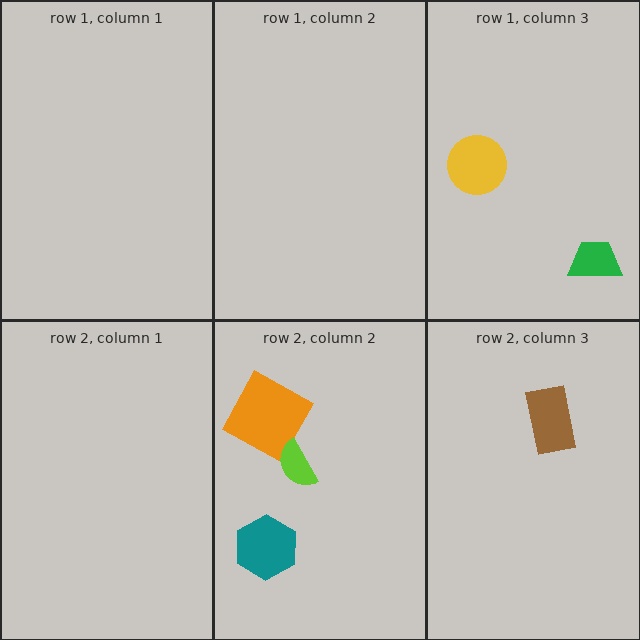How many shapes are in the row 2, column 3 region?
1.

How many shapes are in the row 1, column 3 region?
2.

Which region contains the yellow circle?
The row 1, column 3 region.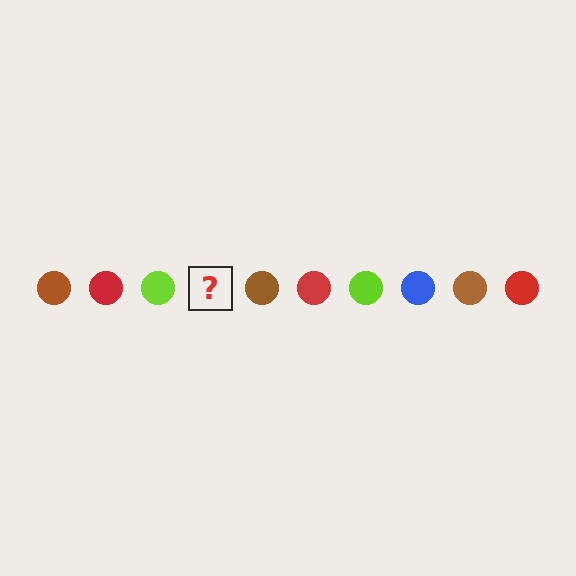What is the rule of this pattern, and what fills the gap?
The rule is that the pattern cycles through brown, red, lime, blue circles. The gap should be filled with a blue circle.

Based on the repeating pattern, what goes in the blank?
The blank should be a blue circle.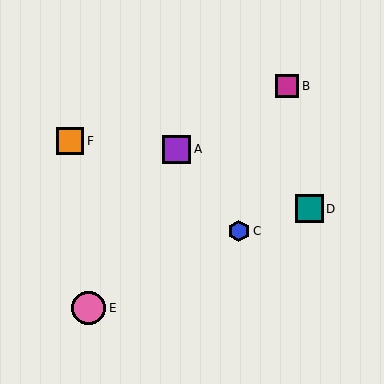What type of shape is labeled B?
Shape B is a magenta square.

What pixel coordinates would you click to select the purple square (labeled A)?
Click at (177, 149) to select the purple square A.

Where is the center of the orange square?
The center of the orange square is at (70, 141).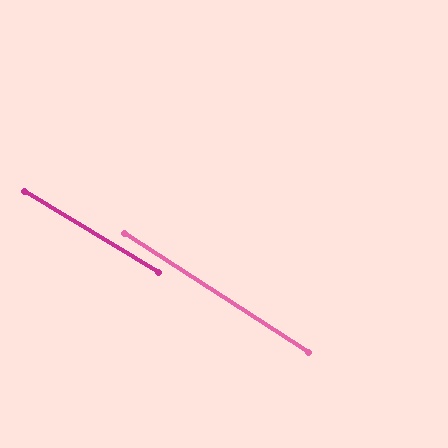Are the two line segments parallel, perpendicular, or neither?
Parallel — their directions differ by only 1.7°.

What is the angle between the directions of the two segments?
Approximately 2 degrees.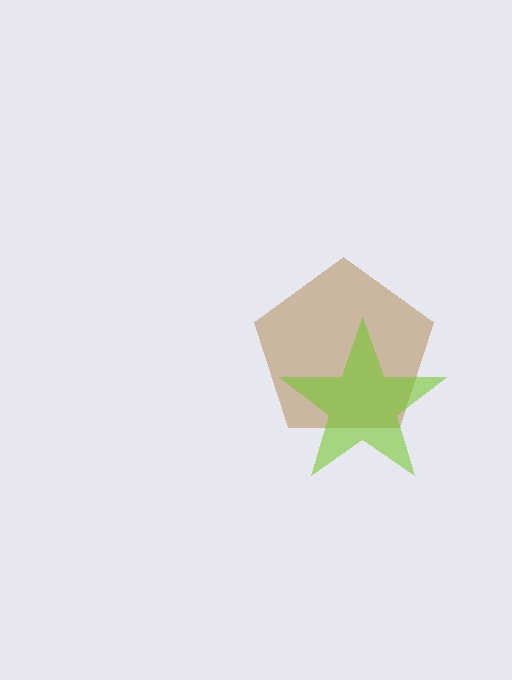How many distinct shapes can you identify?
There are 2 distinct shapes: a brown pentagon, a lime star.